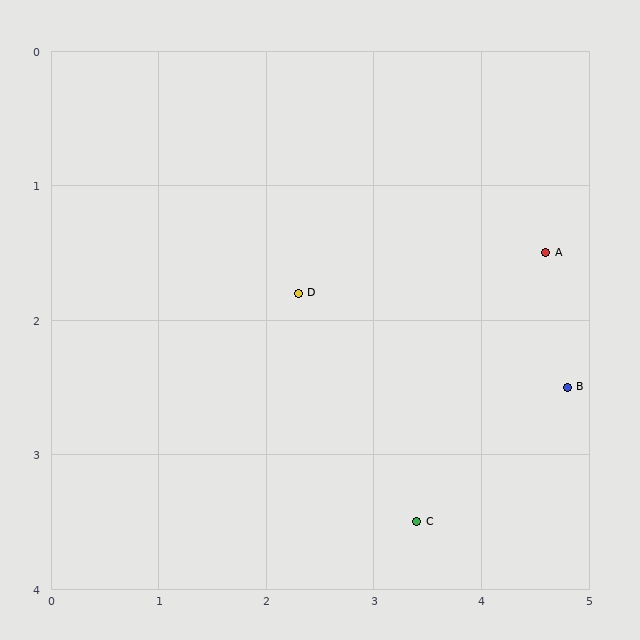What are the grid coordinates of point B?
Point B is at approximately (4.8, 2.5).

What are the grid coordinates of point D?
Point D is at approximately (2.3, 1.8).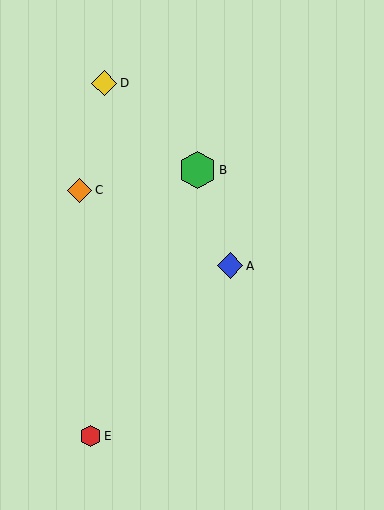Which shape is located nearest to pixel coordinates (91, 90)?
The yellow diamond (labeled D) at (104, 83) is nearest to that location.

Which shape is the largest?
The green hexagon (labeled B) is the largest.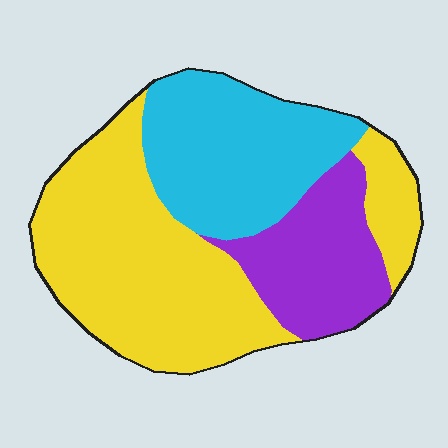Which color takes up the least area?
Purple, at roughly 20%.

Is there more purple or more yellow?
Yellow.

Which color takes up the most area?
Yellow, at roughly 50%.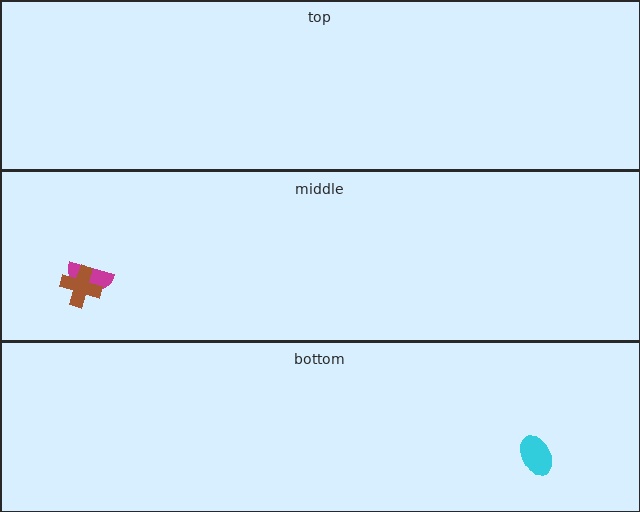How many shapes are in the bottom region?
1.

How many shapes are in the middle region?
2.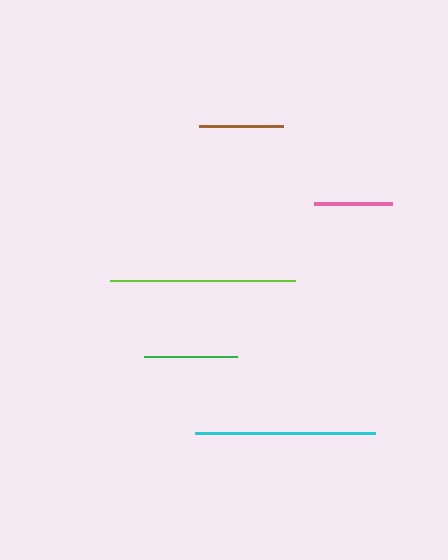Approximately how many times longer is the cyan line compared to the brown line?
The cyan line is approximately 2.2 times the length of the brown line.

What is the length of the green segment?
The green segment is approximately 93 pixels long.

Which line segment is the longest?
The lime line is the longest at approximately 185 pixels.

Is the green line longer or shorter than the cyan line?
The cyan line is longer than the green line.